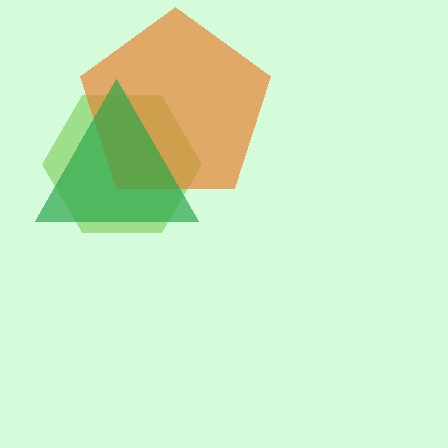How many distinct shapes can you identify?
There are 3 distinct shapes: a lime hexagon, an orange pentagon, a green triangle.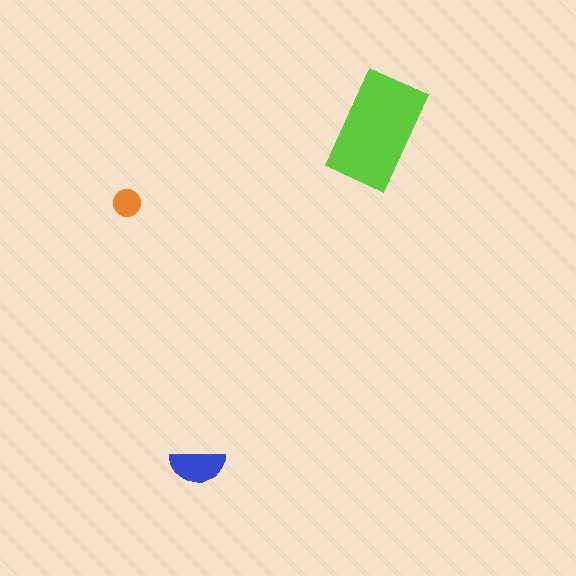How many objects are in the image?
There are 3 objects in the image.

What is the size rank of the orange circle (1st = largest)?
3rd.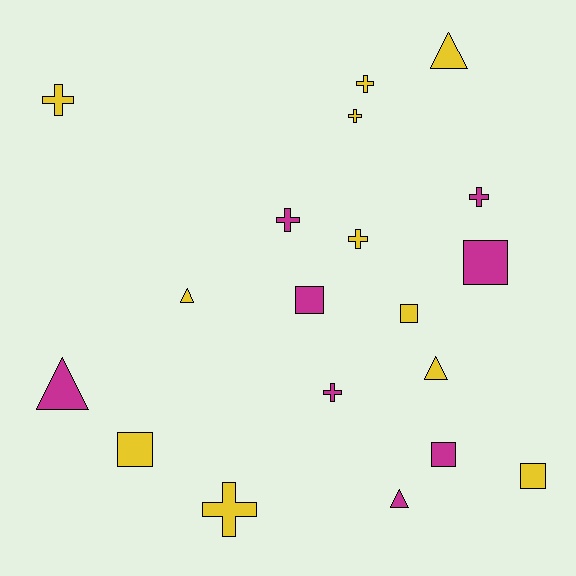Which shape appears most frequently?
Cross, with 8 objects.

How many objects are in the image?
There are 19 objects.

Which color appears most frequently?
Yellow, with 11 objects.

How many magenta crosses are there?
There are 3 magenta crosses.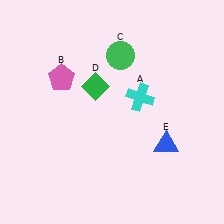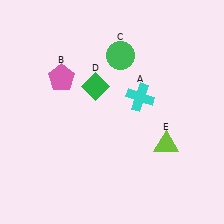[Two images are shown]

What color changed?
The triangle (E) changed from blue in Image 1 to lime in Image 2.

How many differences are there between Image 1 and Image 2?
There is 1 difference between the two images.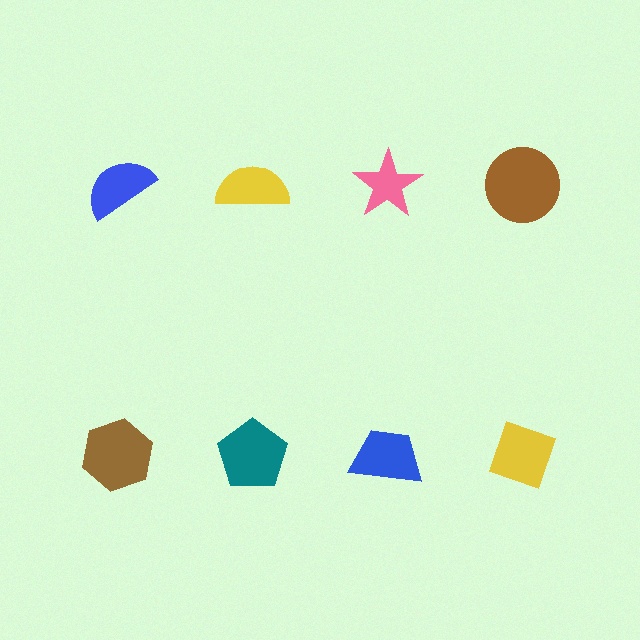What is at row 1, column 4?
A brown circle.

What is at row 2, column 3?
A blue trapezoid.